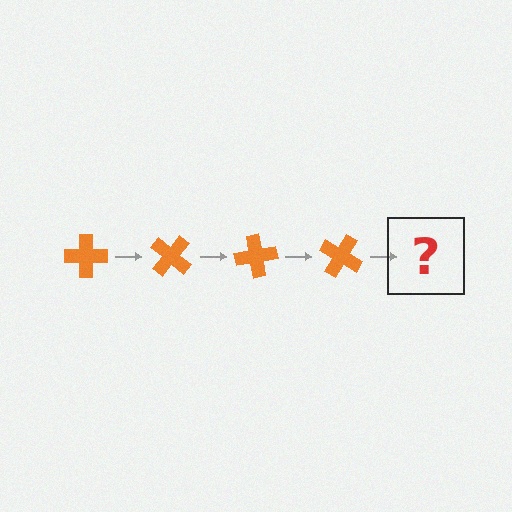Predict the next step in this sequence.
The next step is an orange cross rotated 160 degrees.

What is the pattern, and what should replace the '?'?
The pattern is that the cross rotates 40 degrees each step. The '?' should be an orange cross rotated 160 degrees.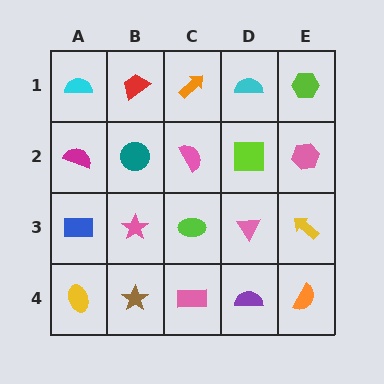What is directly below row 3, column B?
A brown star.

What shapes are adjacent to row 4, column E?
A yellow arrow (row 3, column E), a purple semicircle (row 4, column D).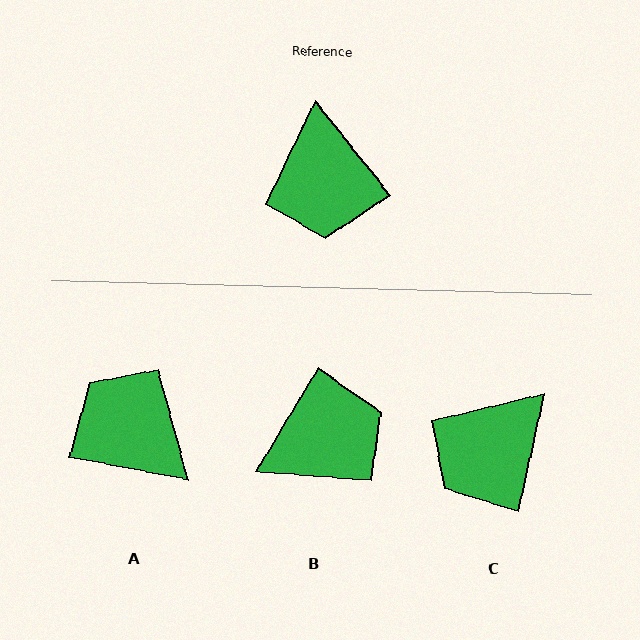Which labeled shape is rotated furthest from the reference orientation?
A, about 139 degrees away.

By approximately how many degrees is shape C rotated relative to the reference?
Approximately 51 degrees clockwise.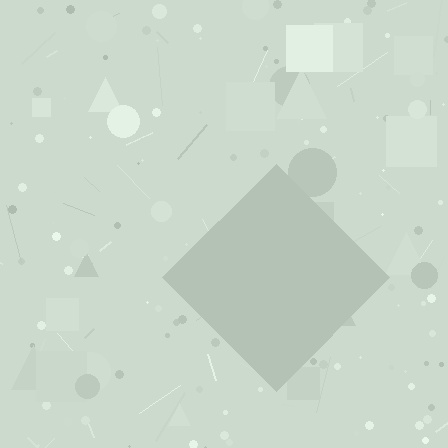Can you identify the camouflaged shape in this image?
The camouflaged shape is a diamond.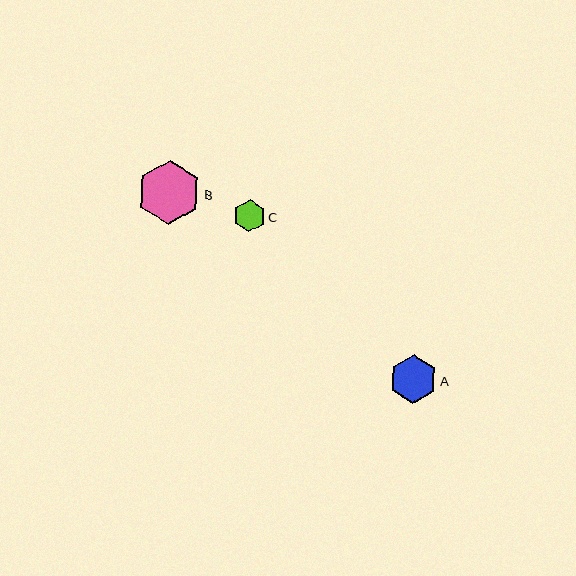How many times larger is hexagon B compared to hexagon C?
Hexagon B is approximately 2.0 times the size of hexagon C.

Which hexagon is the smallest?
Hexagon C is the smallest with a size of approximately 32 pixels.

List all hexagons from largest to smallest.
From largest to smallest: B, A, C.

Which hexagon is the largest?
Hexagon B is the largest with a size of approximately 64 pixels.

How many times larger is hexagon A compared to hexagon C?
Hexagon A is approximately 1.5 times the size of hexagon C.